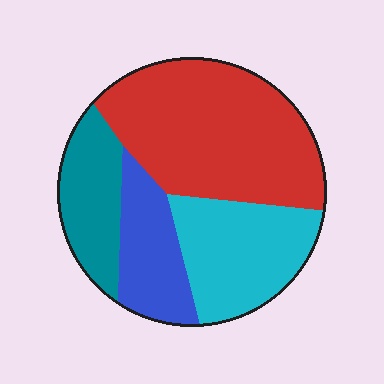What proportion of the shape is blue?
Blue takes up less than a sixth of the shape.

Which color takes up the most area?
Red, at roughly 45%.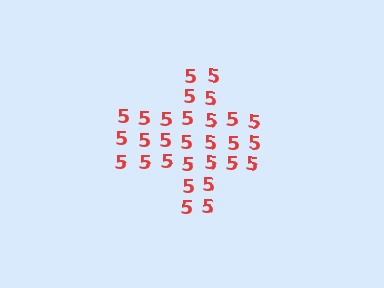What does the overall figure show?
The overall figure shows a cross.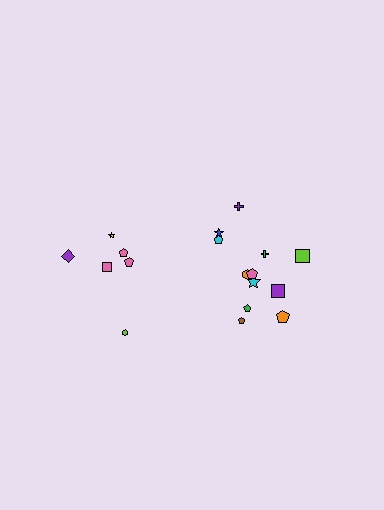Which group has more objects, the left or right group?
The right group.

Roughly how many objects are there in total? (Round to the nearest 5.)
Roughly 20 objects in total.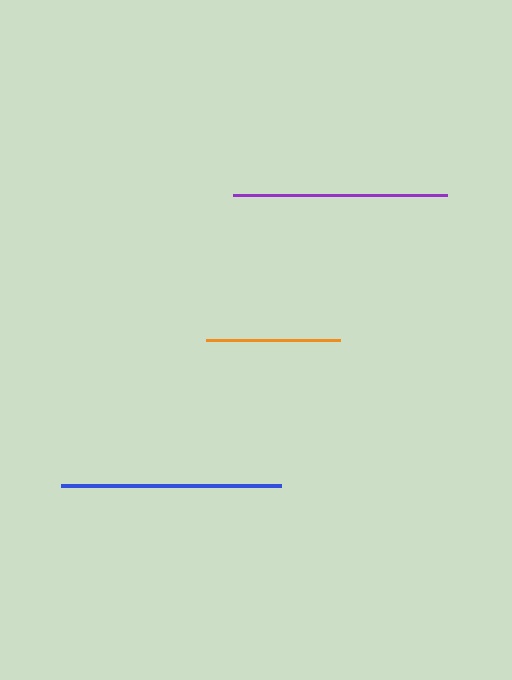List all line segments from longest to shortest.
From longest to shortest: blue, purple, orange.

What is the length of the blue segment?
The blue segment is approximately 220 pixels long.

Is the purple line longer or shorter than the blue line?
The blue line is longer than the purple line.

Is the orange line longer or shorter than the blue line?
The blue line is longer than the orange line.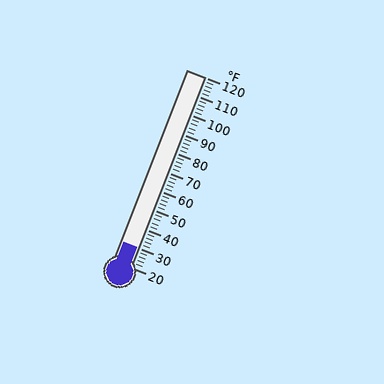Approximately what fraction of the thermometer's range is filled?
The thermometer is filled to approximately 10% of its range.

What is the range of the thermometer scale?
The thermometer scale ranges from 20°F to 120°F.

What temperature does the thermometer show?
The thermometer shows approximately 30°F.